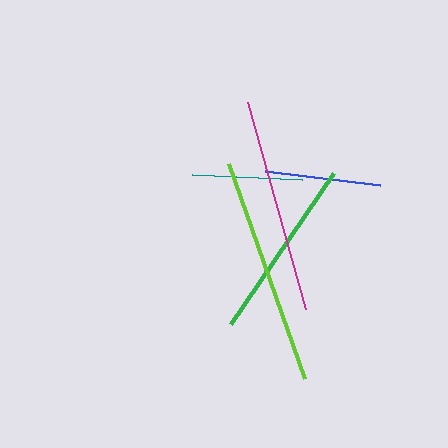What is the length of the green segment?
The green segment is approximately 183 pixels long.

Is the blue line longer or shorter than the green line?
The green line is longer than the blue line.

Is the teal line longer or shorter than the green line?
The green line is longer than the teal line.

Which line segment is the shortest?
The teal line is the shortest at approximately 110 pixels.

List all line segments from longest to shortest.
From longest to shortest: lime, magenta, green, blue, teal.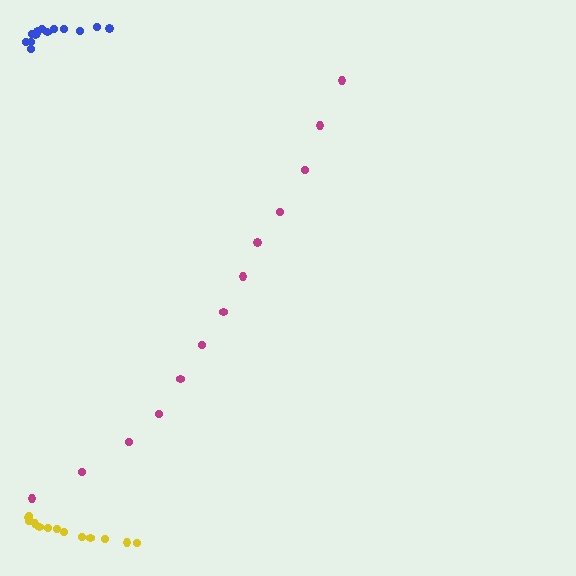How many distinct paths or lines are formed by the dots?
There are 3 distinct paths.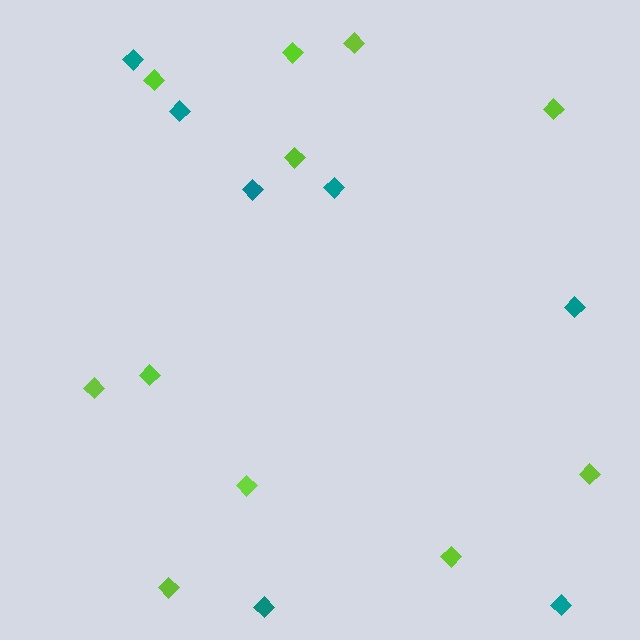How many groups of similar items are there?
There are 2 groups: one group of lime diamonds (11) and one group of teal diamonds (7).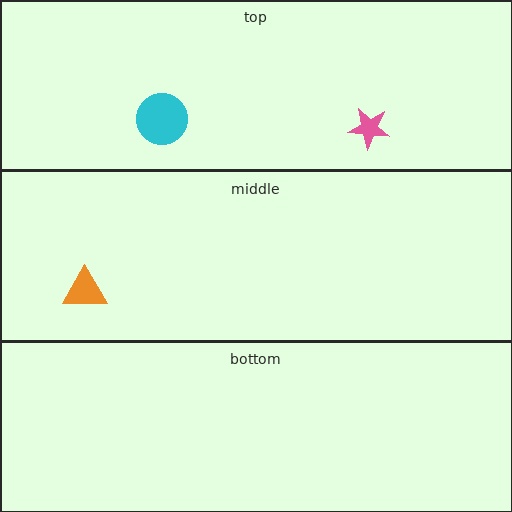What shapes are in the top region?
The pink star, the cyan circle.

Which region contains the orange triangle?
The middle region.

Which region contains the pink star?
The top region.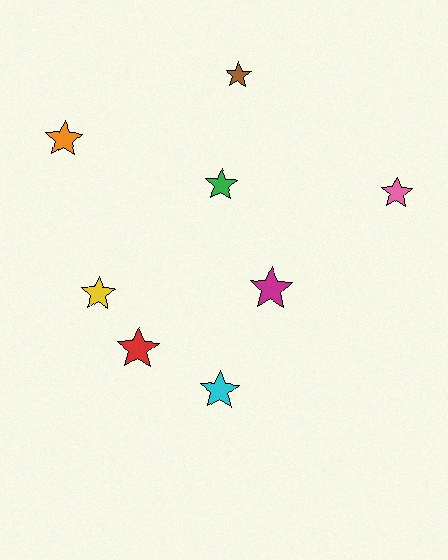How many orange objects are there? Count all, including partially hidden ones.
There is 1 orange object.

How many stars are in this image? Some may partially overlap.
There are 8 stars.